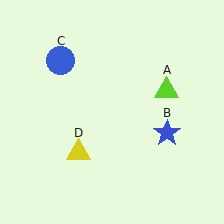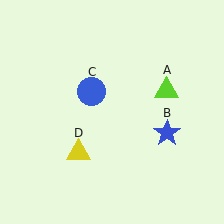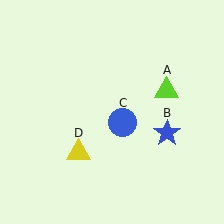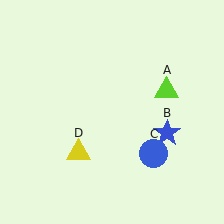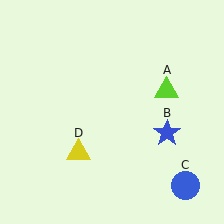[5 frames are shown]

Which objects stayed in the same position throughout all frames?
Lime triangle (object A) and blue star (object B) and yellow triangle (object D) remained stationary.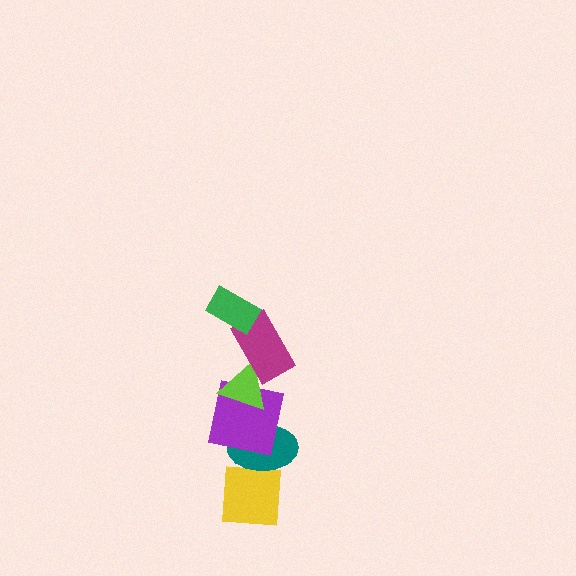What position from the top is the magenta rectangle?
The magenta rectangle is 2nd from the top.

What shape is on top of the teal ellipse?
The purple square is on top of the teal ellipse.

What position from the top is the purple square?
The purple square is 4th from the top.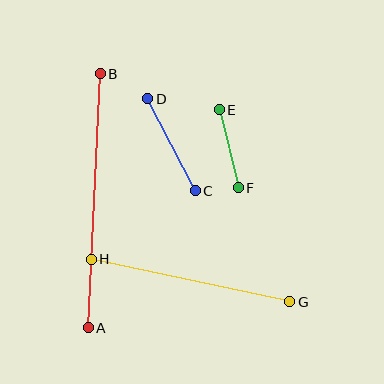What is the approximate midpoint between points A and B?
The midpoint is at approximately (94, 201) pixels.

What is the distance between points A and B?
The distance is approximately 254 pixels.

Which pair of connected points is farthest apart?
Points A and B are farthest apart.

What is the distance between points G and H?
The distance is approximately 203 pixels.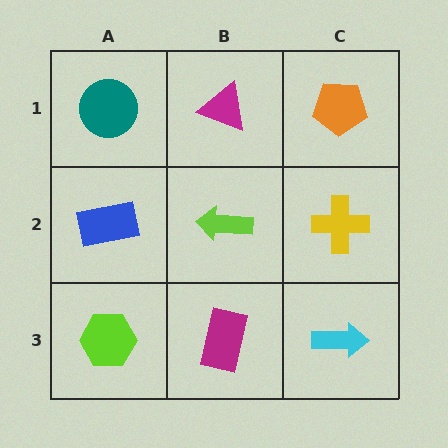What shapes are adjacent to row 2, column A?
A teal circle (row 1, column A), a lime hexagon (row 3, column A), a lime arrow (row 2, column B).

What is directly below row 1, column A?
A blue rectangle.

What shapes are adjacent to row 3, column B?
A lime arrow (row 2, column B), a lime hexagon (row 3, column A), a cyan arrow (row 3, column C).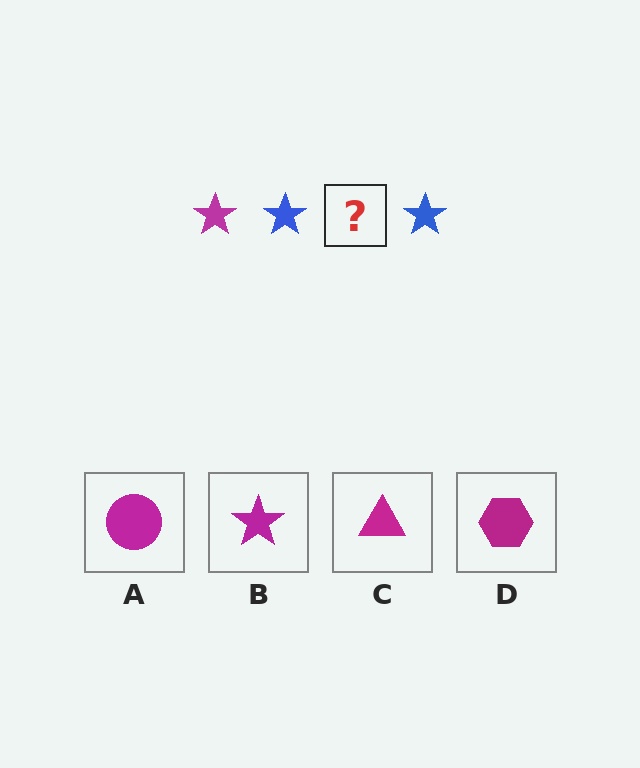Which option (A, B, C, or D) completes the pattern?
B.